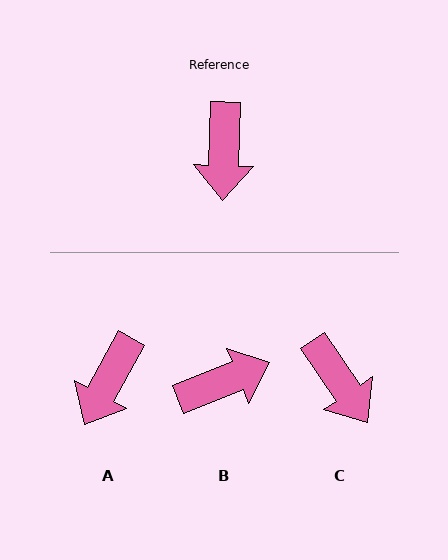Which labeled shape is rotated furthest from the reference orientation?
B, about 114 degrees away.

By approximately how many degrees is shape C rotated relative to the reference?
Approximately 36 degrees counter-clockwise.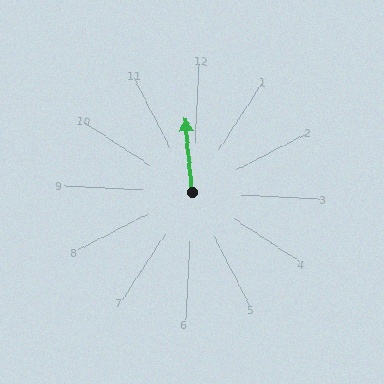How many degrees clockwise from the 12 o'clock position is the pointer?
Approximately 352 degrees.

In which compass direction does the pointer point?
North.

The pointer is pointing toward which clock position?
Roughly 12 o'clock.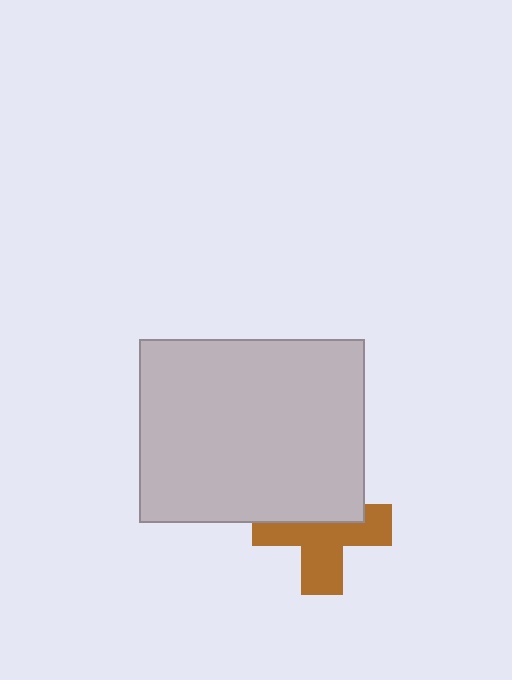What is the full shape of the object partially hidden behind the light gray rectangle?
The partially hidden object is a brown cross.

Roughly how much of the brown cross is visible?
About half of it is visible (roughly 57%).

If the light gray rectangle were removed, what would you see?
You would see the complete brown cross.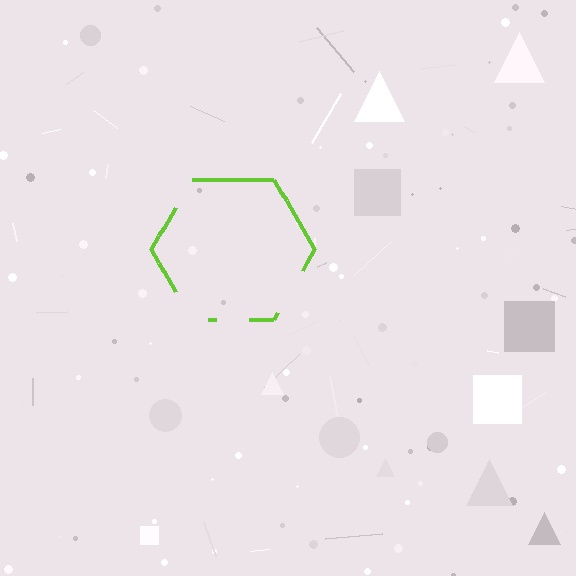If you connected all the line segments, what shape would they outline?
They would outline a hexagon.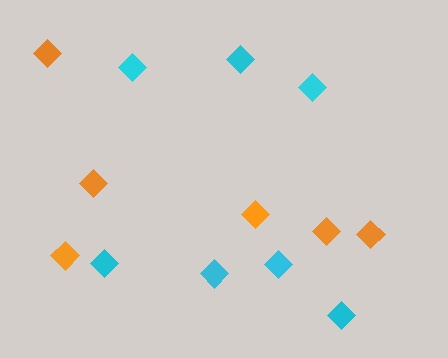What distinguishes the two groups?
There are 2 groups: one group of orange diamonds (6) and one group of cyan diamonds (7).